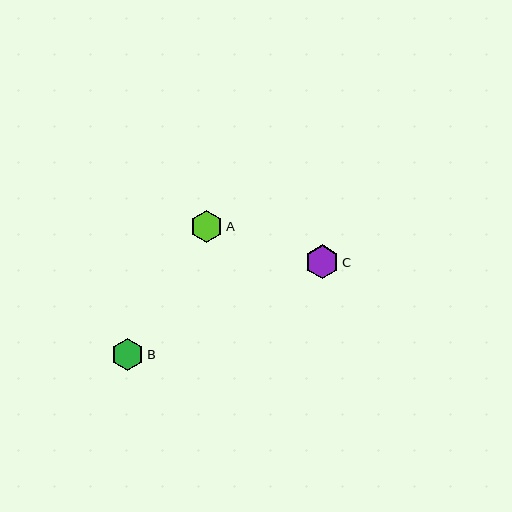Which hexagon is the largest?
Hexagon C is the largest with a size of approximately 33 pixels.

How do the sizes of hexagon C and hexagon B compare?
Hexagon C and hexagon B are approximately the same size.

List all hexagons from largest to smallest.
From largest to smallest: C, B, A.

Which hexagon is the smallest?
Hexagon A is the smallest with a size of approximately 32 pixels.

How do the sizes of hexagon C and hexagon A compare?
Hexagon C and hexagon A are approximately the same size.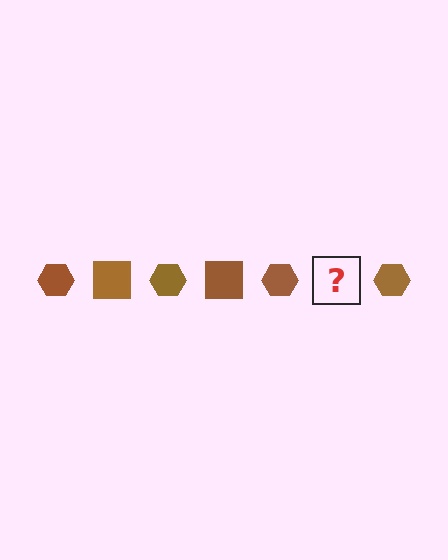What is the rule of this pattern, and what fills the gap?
The rule is that the pattern cycles through hexagon, square shapes in brown. The gap should be filled with a brown square.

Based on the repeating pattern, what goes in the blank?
The blank should be a brown square.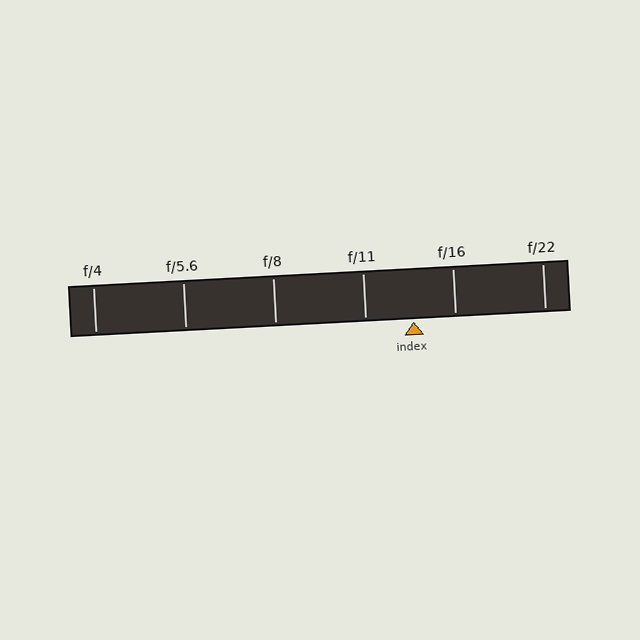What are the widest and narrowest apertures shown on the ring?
The widest aperture shown is f/4 and the narrowest is f/22.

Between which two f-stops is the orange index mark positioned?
The index mark is between f/11 and f/16.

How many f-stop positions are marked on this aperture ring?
There are 6 f-stop positions marked.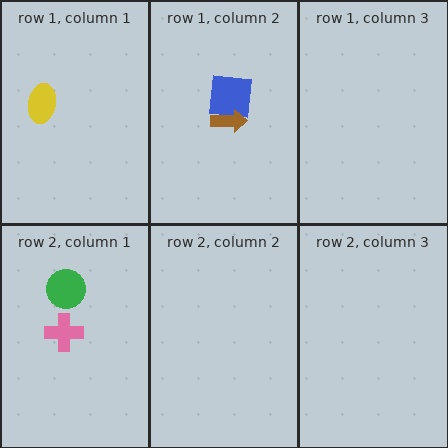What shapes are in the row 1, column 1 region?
The yellow ellipse.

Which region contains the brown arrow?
The row 1, column 2 region.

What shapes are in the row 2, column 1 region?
The pink cross, the green circle.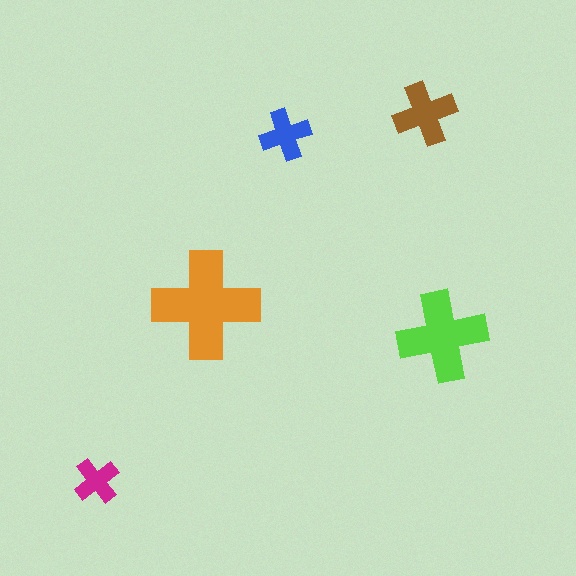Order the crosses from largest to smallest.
the orange one, the lime one, the brown one, the blue one, the magenta one.